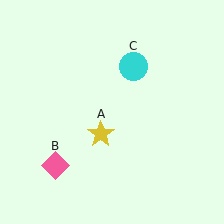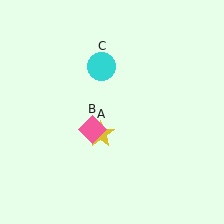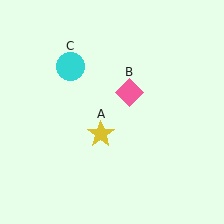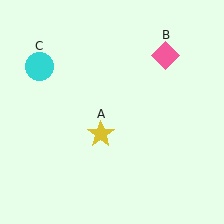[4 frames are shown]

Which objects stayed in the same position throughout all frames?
Yellow star (object A) remained stationary.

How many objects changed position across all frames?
2 objects changed position: pink diamond (object B), cyan circle (object C).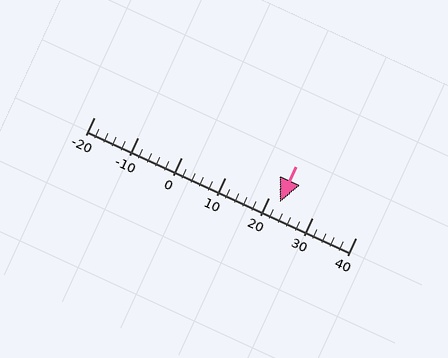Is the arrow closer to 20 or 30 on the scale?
The arrow is closer to 20.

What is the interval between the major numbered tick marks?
The major tick marks are spaced 10 units apart.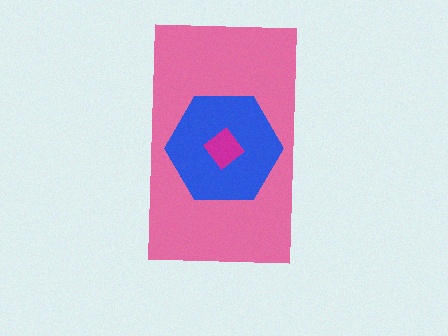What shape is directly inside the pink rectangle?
The blue hexagon.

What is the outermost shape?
The pink rectangle.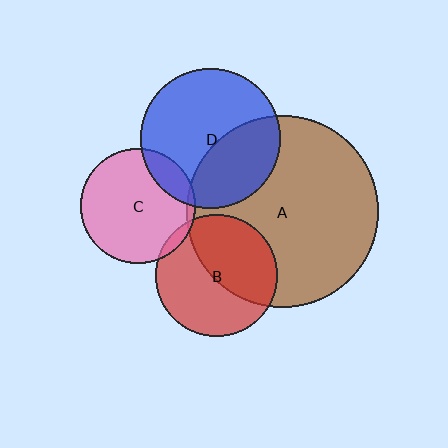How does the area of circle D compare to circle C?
Approximately 1.5 times.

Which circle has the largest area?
Circle A (brown).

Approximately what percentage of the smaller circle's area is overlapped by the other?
Approximately 5%.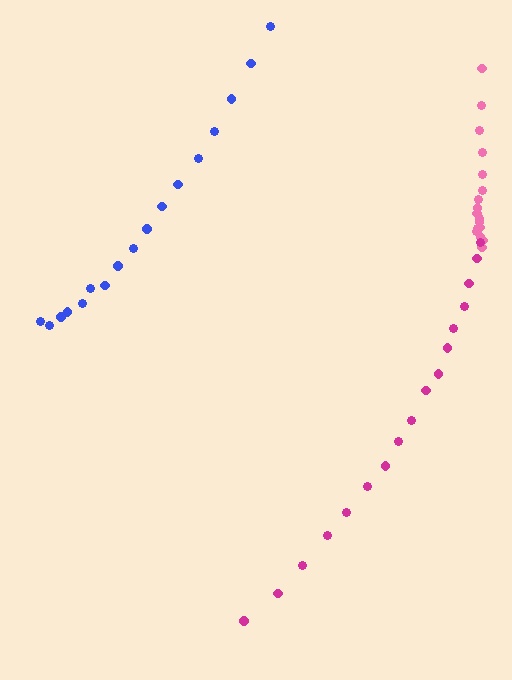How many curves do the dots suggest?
There are 3 distinct paths.